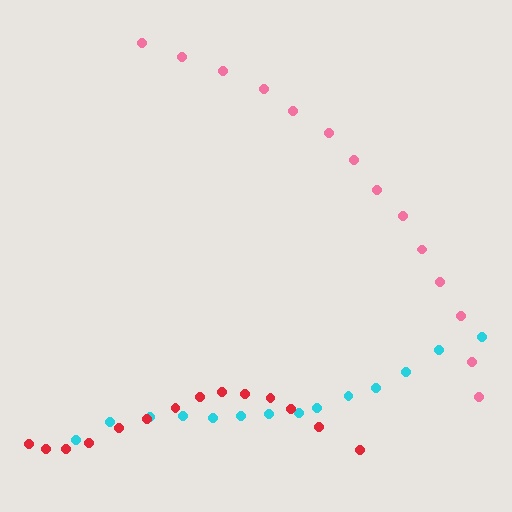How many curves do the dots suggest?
There are 3 distinct paths.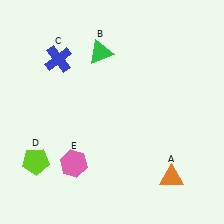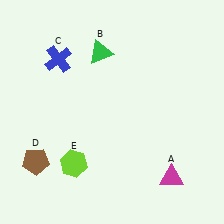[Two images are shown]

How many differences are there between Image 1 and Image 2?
There are 3 differences between the two images.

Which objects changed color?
A changed from orange to magenta. D changed from lime to brown. E changed from pink to lime.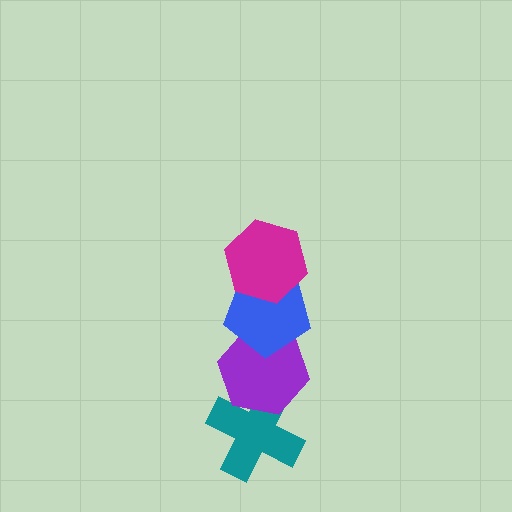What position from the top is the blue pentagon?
The blue pentagon is 2nd from the top.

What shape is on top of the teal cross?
The purple hexagon is on top of the teal cross.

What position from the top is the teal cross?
The teal cross is 4th from the top.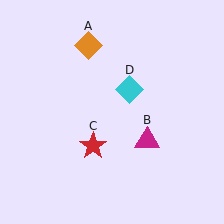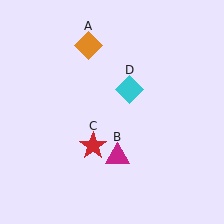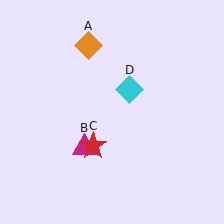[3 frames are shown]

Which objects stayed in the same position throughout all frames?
Orange diamond (object A) and red star (object C) and cyan diamond (object D) remained stationary.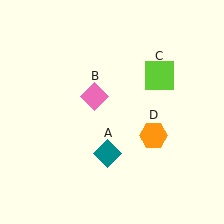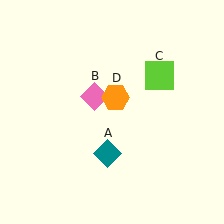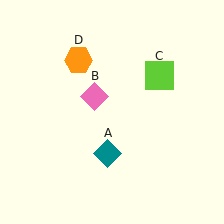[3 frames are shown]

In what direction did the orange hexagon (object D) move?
The orange hexagon (object D) moved up and to the left.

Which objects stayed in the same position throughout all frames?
Teal diamond (object A) and pink diamond (object B) and lime square (object C) remained stationary.